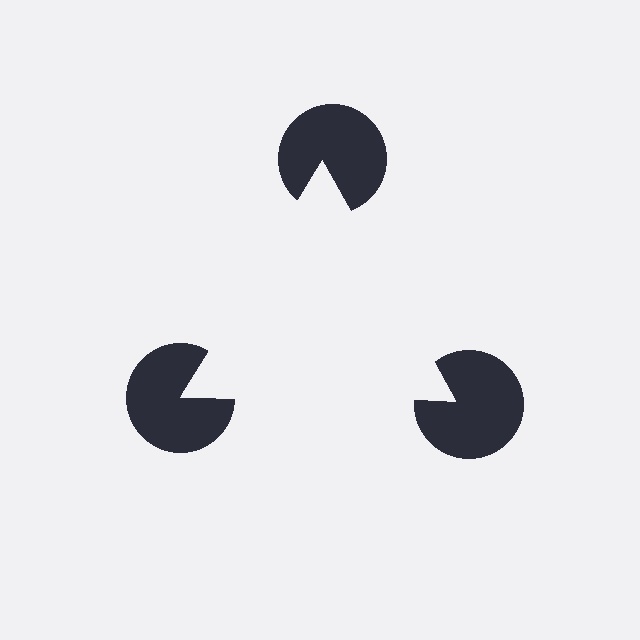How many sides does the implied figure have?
3 sides.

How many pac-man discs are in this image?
There are 3 — one at each vertex of the illusory triangle.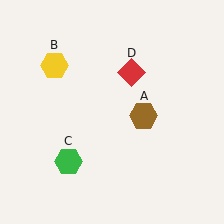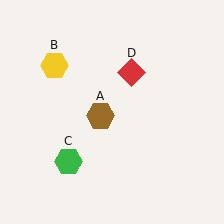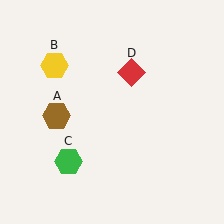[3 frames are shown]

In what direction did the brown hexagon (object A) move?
The brown hexagon (object A) moved left.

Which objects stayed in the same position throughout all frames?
Yellow hexagon (object B) and green hexagon (object C) and red diamond (object D) remained stationary.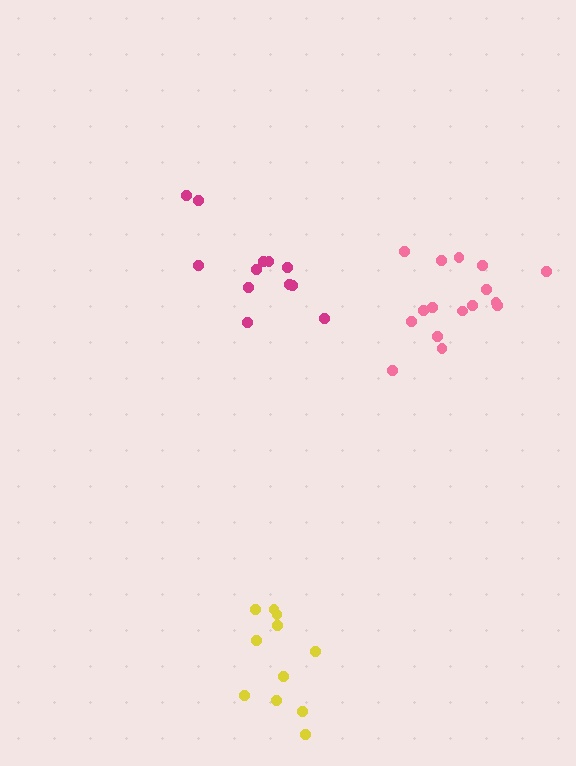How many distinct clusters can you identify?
There are 3 distinct clusters.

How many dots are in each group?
Group 1: 12 dots, Group 2: 16 dots, Group 3: 11 dots (39 total).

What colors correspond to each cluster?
The clusters are colored: magenta, pink, yellow.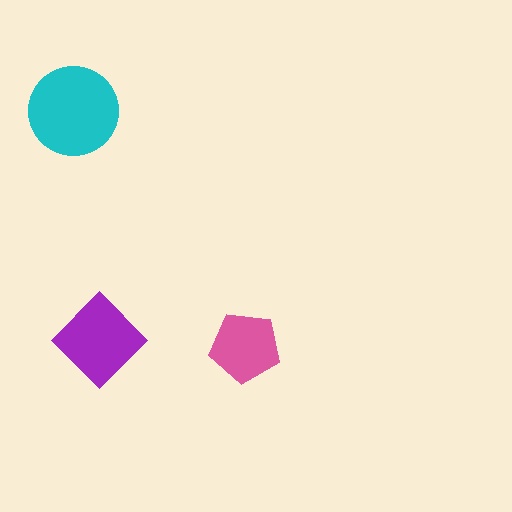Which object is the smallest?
The pink pentagon.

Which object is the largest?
The cyan circle.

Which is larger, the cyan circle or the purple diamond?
The cyan circle.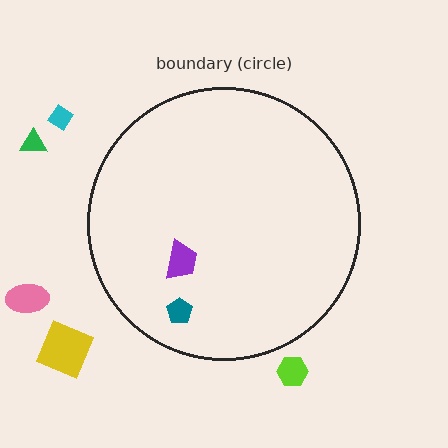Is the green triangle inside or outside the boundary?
Outside.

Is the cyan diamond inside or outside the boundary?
Outside.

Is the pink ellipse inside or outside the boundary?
Outside.